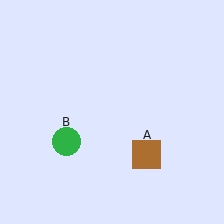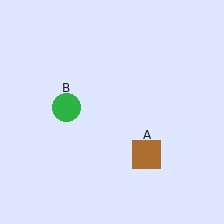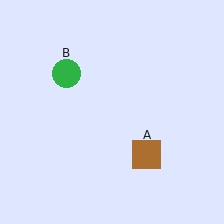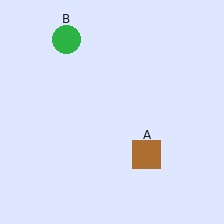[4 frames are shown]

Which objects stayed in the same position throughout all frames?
Brown square (object A) remained stationary.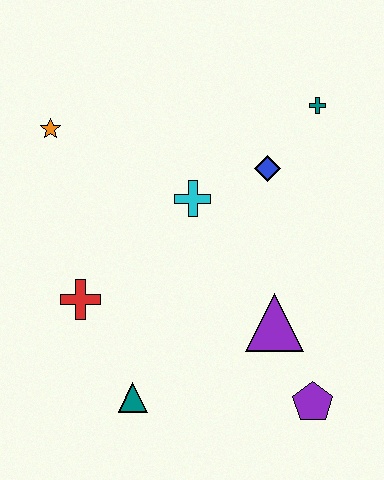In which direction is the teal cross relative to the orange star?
The teal cross is to the right of the orange star.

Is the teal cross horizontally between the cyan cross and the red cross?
No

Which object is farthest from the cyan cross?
The purple pentagon is farthest from the cyan cross.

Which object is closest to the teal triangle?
The red cross is closest to the teal triangle.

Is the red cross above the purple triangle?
Yes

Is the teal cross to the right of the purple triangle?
Yes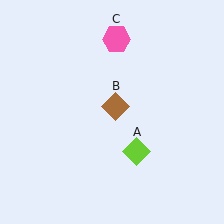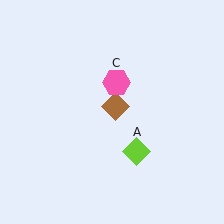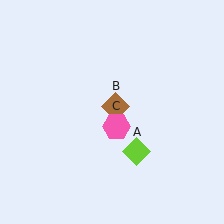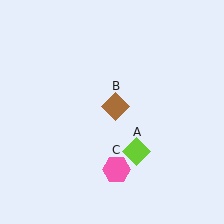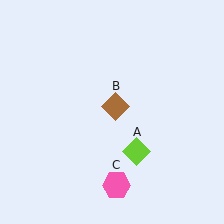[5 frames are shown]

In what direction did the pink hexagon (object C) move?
The pink hexagon (object C) moved down.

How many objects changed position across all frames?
1 object changed position: pink hexagon (object C).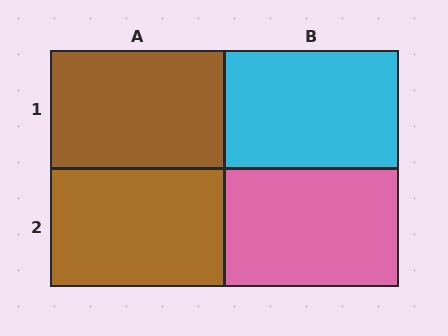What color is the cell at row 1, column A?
Brown.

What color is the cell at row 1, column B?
Cyan.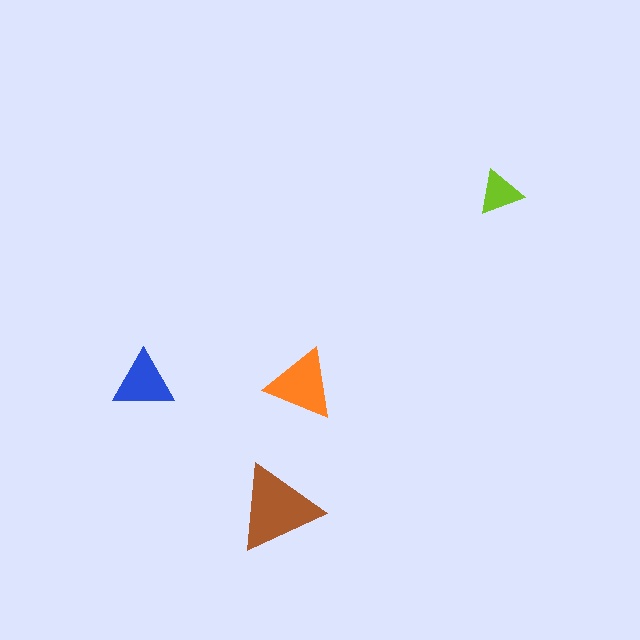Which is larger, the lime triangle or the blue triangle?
The blue one.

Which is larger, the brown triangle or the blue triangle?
The brown one.